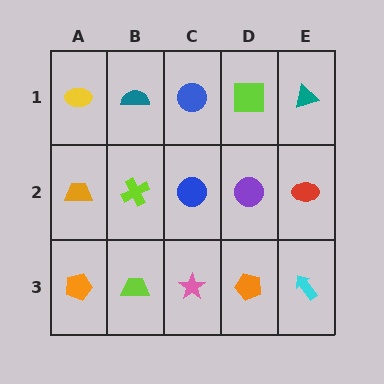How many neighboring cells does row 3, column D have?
3.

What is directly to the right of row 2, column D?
A red ellipse.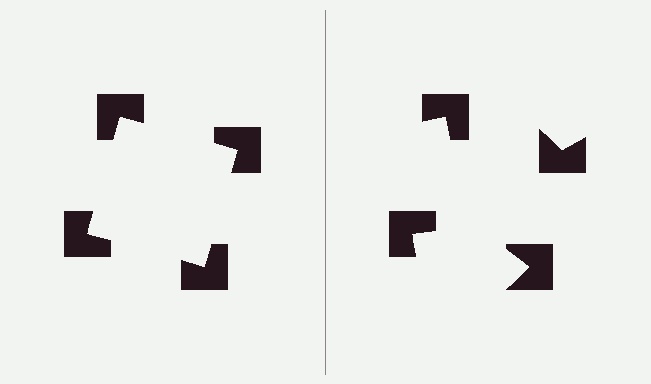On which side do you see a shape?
An illusory square appears on the left side. On the right side the wedge cuts are rotated, so no coherent shape forms.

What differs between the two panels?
The notched squares are positioned identically on both sides; only the wedge orientations differ. On the left they align to a square; on the right they are misaligned.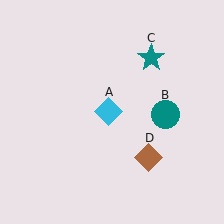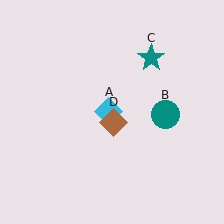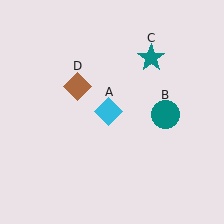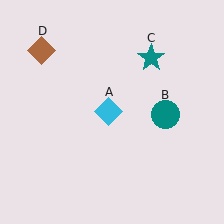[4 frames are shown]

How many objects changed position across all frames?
1 object changed position: brown diamond (object D).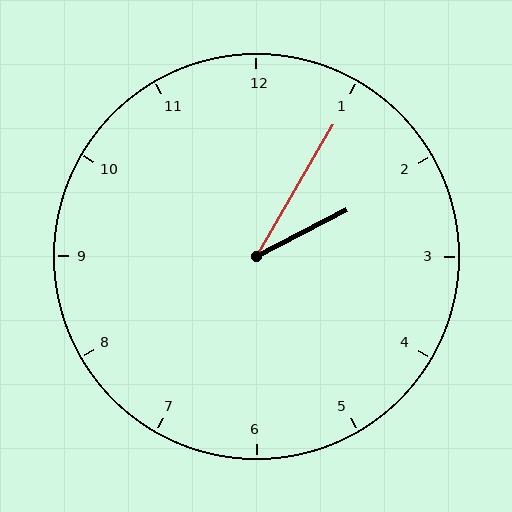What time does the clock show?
2:05.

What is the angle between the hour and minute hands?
Approximately 32 degrees.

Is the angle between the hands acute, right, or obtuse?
It is acute.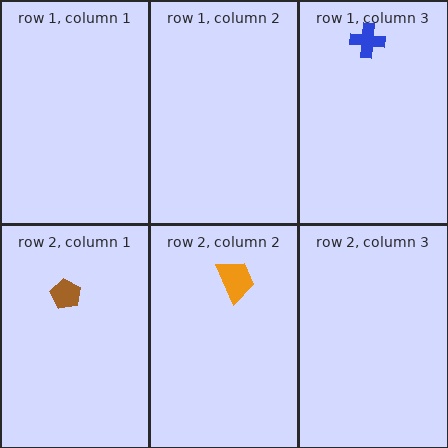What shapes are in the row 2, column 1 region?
The brown pentagon.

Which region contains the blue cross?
The row 1, column 3 region.